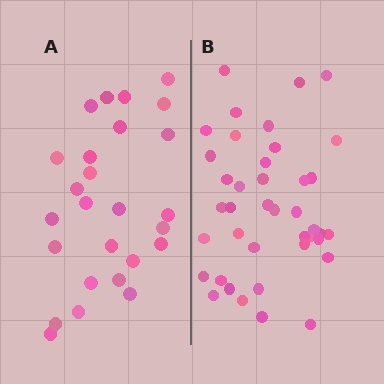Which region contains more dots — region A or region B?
Region B (the right region) has more dots.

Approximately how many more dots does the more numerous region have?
Region B has approximately 15 more dots than region A.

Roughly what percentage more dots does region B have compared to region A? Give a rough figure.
About 55% more.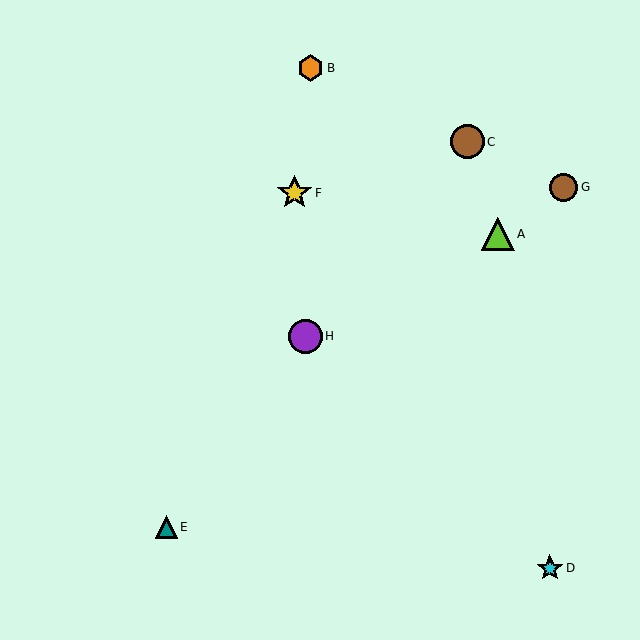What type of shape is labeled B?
Shape B is an orange hexagon.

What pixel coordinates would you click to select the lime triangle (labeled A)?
Click at (498, 234) to select the lime triangle A.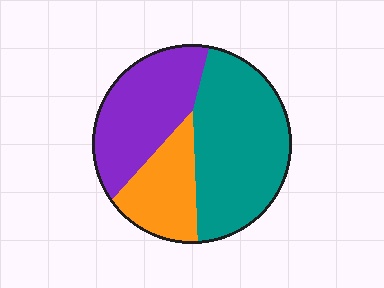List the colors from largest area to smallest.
From largest to smallest: teal, purple, orange.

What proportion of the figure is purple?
Purple takes up about one third (1/3) of the figure.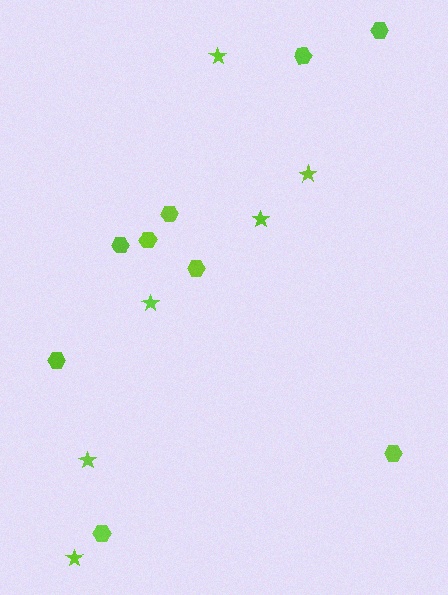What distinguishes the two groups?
There are 2 groups: one group of stars (6) and one group of hexagons (9).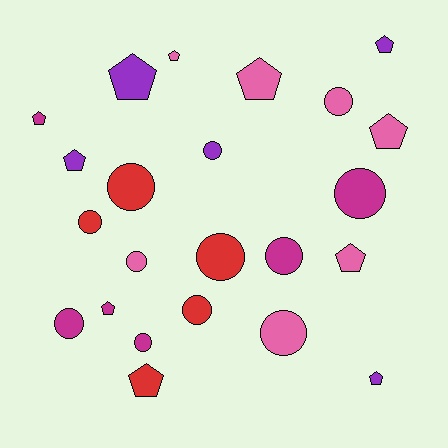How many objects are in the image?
There are 23 objects.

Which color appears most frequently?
Pink, with 7 objects.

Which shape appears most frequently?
Circle, with 12 objects.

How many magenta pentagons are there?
There are 2 magenta pentagons.